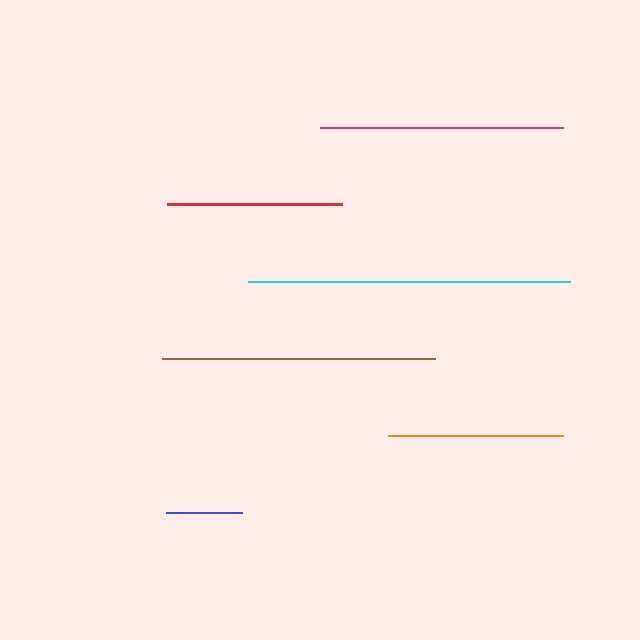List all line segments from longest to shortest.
From longest to shortest: cyan, brown, magenta, orange, red, blue.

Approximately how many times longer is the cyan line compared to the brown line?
The cyan line is approximately 1.2 times the length of the brown line.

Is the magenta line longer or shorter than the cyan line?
The cyan line is longer than the magenta line.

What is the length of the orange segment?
The orange segment is approximately 175 pixels long.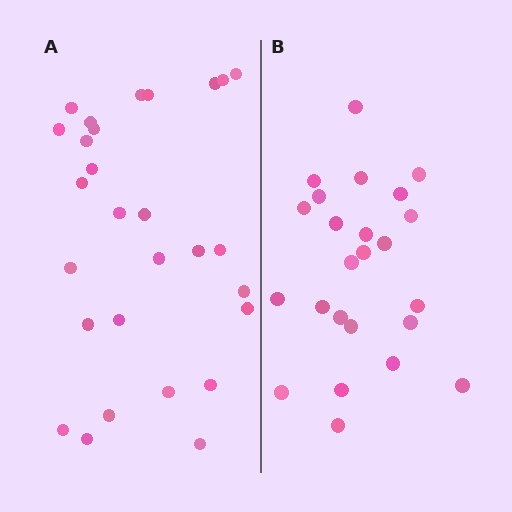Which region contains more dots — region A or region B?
Region A (the left region) has more dots.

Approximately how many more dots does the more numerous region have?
Region A has about 4 more dots than region B.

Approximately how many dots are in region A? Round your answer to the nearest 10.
About 30 dots. (The exact count is 28, which rounds to 30.)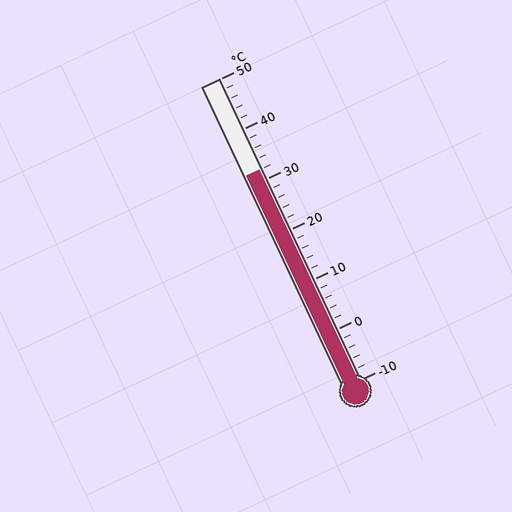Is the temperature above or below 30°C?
The temperature is above 30°C.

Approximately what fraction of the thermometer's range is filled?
The thermometer is filled to approximately 70% of its range.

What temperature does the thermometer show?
The thermometer shows approximately 32°C.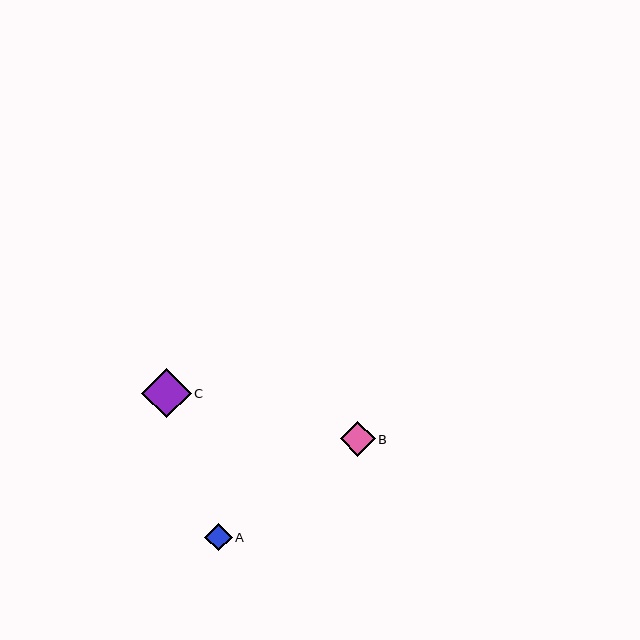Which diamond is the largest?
Diamond C is the largest with a size of approximately 49 pixels.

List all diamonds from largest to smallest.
From largest to smallest: C, B, A.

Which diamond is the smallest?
Diamond A is the smallest with a size of approximately 28 pixels.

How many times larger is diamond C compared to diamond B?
Diamond C is approximately 1.4 times the size of diamond B.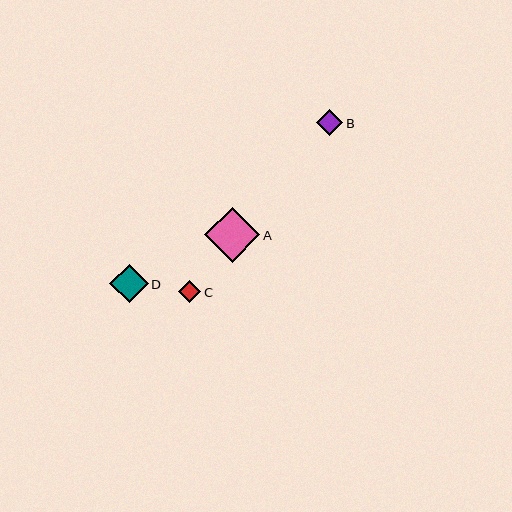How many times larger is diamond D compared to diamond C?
Diamond D is approximately 1.8 times the size of diamond C.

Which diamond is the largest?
Diamond A is the largest with a size of approximately 55 pixels.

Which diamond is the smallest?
Diamond C is the smallest with a size of approximately 22 pixels.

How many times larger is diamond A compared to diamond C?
Diamond A is approximately 2.5 times the size of diamond C.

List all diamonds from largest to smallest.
From largest to smallest: A, D, B, C.